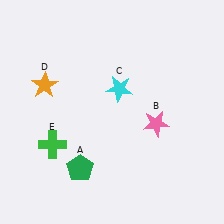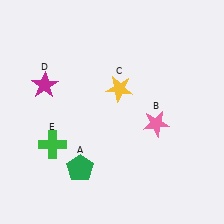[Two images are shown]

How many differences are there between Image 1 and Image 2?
There are 2 differences between the two images.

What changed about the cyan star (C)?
In Image 1, C is cyan. In Image 2, it changed to yellow.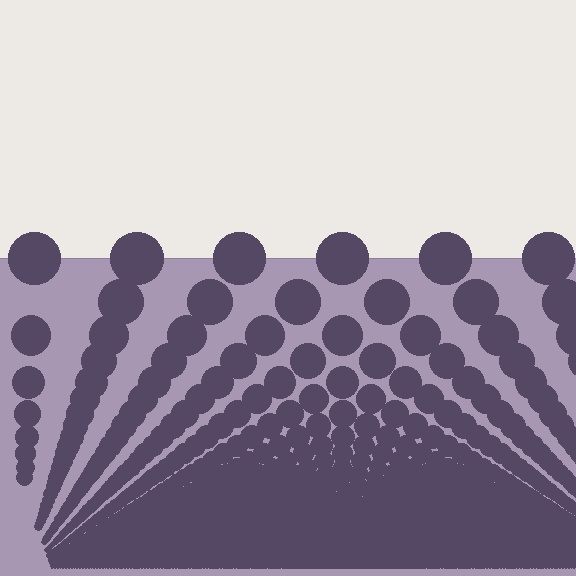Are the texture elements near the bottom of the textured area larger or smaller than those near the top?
Smaller. The gradient is inverted — elements near the bottom are smaller and denser.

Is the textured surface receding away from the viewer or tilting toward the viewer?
The surface appears to tilt toward the viewer. Texture elements get larger and sparser toward the top.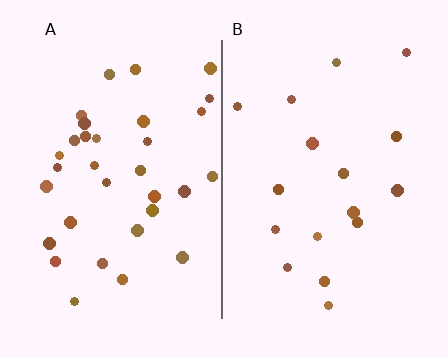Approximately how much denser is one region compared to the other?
Approximately 1.9× — region A over region B.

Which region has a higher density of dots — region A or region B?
A (the left).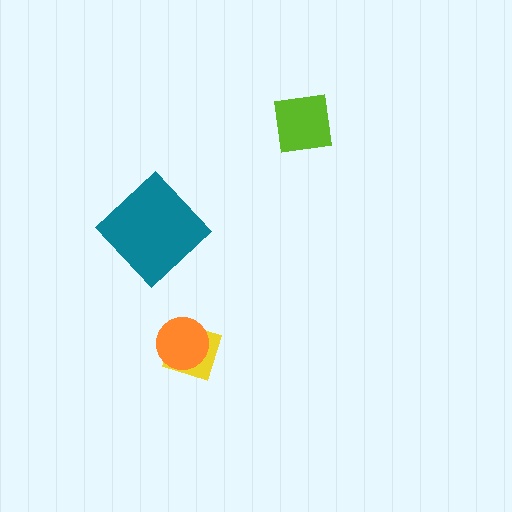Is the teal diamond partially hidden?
No, no other shape covers it.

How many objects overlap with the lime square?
0 objects overlap with the lime square.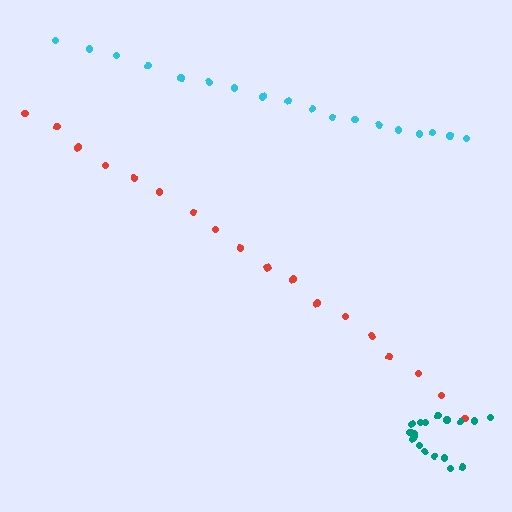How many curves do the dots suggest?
There are 3 distinct paths.